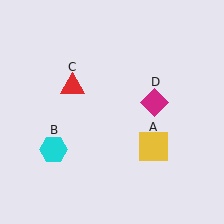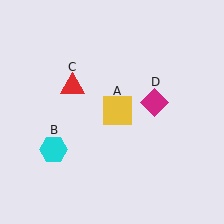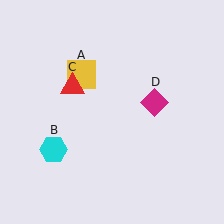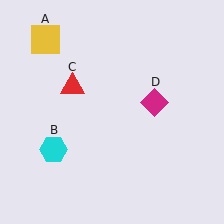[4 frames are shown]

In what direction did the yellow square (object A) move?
The yellow square (object A) moved up and to the left.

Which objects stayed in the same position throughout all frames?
Cyan hexagon (object B) and red triangle (object C) and magenta diamond (object D) remained stationary.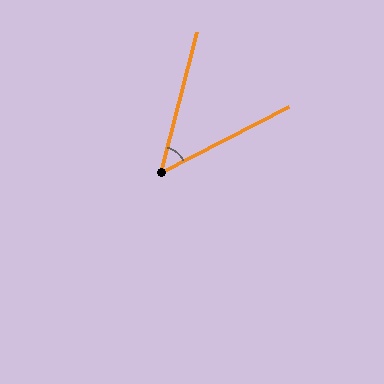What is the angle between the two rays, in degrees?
Approximately 48 degrees.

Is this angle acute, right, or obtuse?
It is acute.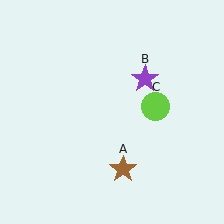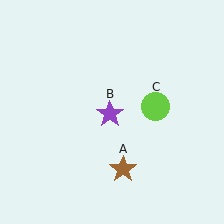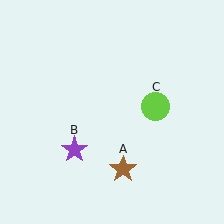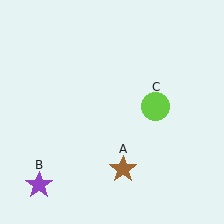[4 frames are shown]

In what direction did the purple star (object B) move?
The purple star (object B) moved down and to the left.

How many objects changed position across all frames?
1 object changed position: purple star (object B).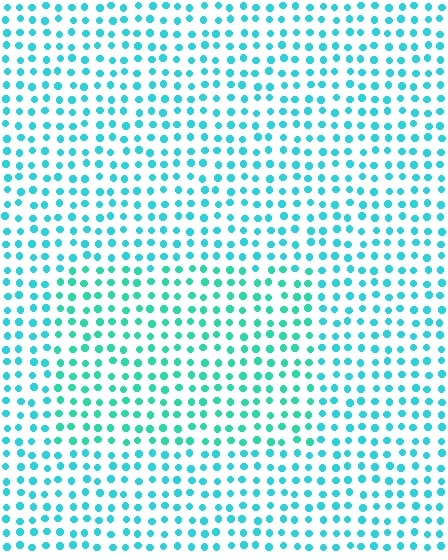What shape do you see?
I see a rectangle.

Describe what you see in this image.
The image is filled with small cyan elements in a uniform arrangement. A rectangle-shaped region is visible where the elements are tinted to a slightly different hue, forming a subtle color boundary.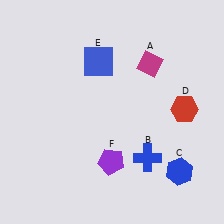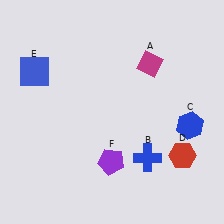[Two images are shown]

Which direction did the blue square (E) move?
The blue square (E) moved left.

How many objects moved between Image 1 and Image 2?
3 objects moved between the two images.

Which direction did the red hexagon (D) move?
The red hexagon (D) moved down.